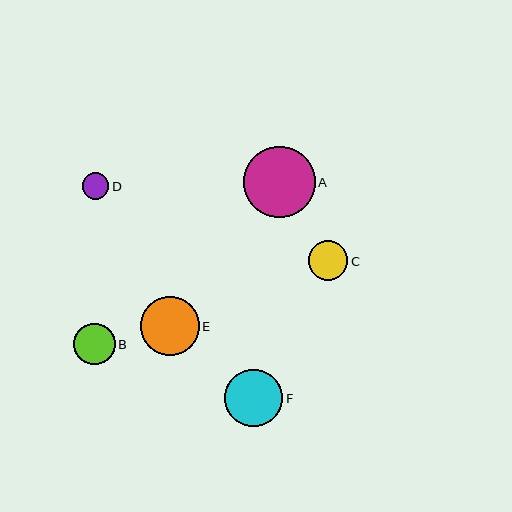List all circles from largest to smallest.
From largest to smallest: A, E, F, B, C, D.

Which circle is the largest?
Circle A is the largest with a size of approximately 71 pixels.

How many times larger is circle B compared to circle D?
Circle B is approximately 1.6 times the size of circle D.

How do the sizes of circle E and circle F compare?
Circle E and circle F are approximately the same size.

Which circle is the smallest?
Circle D is the smallest with a size of approximately 26 pixels.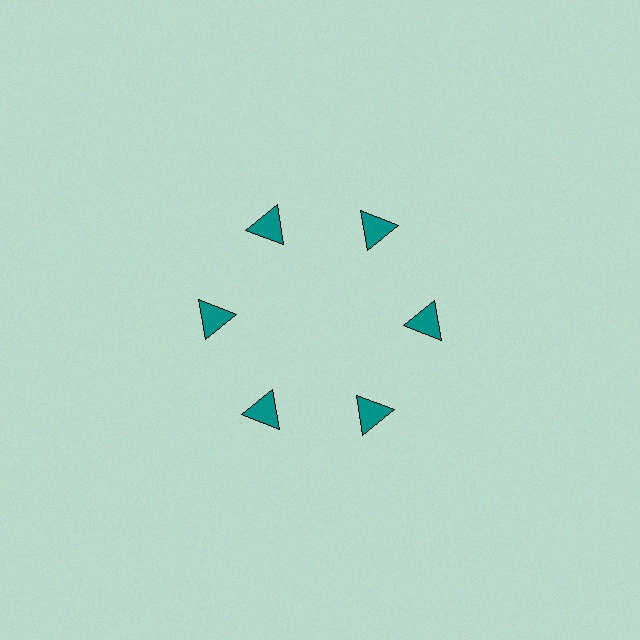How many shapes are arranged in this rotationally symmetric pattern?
There are 6 shapes, arranged in 6 groups of 1.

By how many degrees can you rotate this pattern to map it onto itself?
The pattern maps onto itself every 60 degrees of rotation.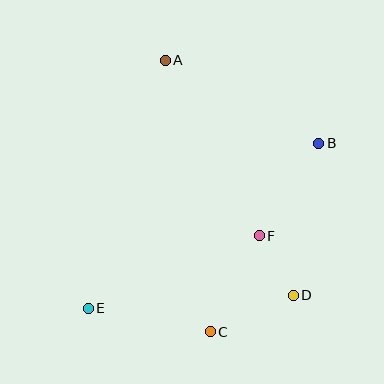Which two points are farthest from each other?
Points B and E are farthest from each other.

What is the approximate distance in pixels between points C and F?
The distance between C and F is approximately 108 pixels.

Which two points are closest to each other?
Points D and F are closest to each other.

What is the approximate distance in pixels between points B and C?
The distance between B and C is approximately 218 pixels.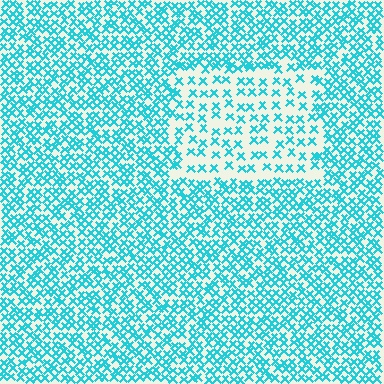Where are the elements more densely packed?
The elements are more densely packed outside the rectangle boundary.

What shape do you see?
I see a rectangle.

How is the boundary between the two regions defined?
The boundary is defined by a change in element density (approximately 2.1x ratio). All elements are the same color, size, and shape.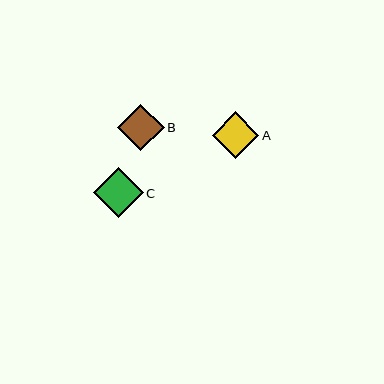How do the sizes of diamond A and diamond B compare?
Diamond A and diamond B are approximately the same size.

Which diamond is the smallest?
Diamond B is the smallest with a size of approximately 47 pixels.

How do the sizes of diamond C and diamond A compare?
Diamond C and diamond A are approximately the same size.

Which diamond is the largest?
Diamond C is the largest with a size of approximately 50 pixels.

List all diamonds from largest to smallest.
From largest to smallest: C, A, B.